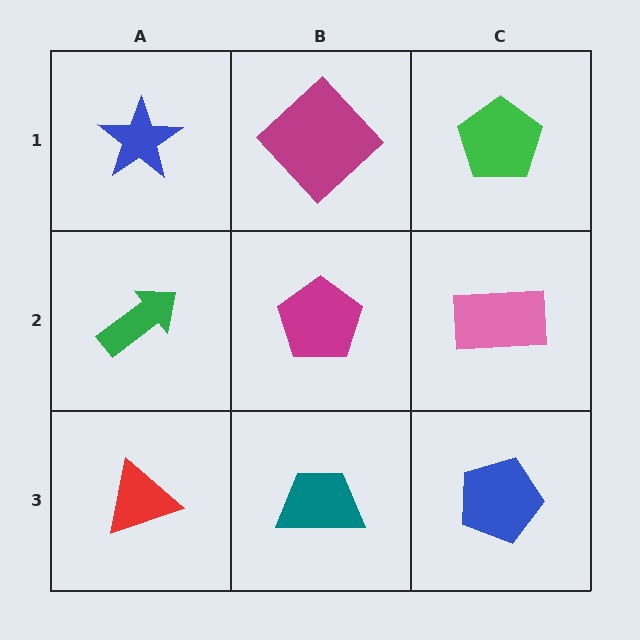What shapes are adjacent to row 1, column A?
A green arrow (row 2, column A), a magenta diamond (row 1, column B).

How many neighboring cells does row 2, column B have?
4.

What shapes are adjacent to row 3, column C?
A pink rectangle (row 2, column C), a teal trapezoid (row 3, column B).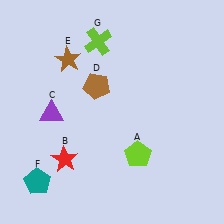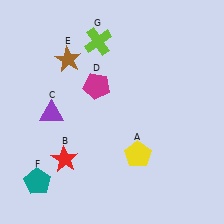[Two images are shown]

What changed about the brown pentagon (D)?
In Image 1, D is brown. In Image 2, it changed to magenta.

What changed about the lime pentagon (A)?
In Image 1, A is lime. In Image 2, it changed to yellow.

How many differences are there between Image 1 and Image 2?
There are 2 differences between the two images.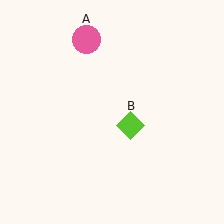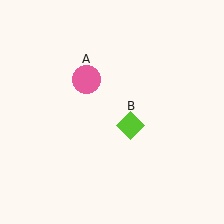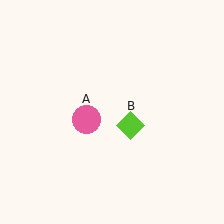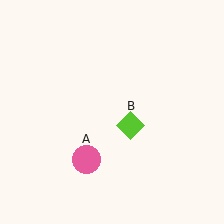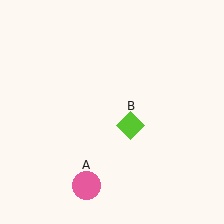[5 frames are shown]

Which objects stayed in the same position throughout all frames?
Lime diamond (object B) remained stationary.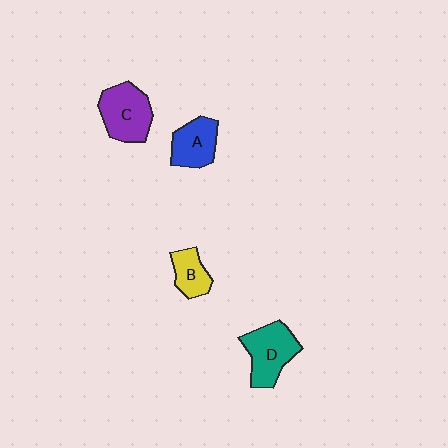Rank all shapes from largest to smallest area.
From largest to smallest: C (purple), D (teal), A (blue), B (yellow).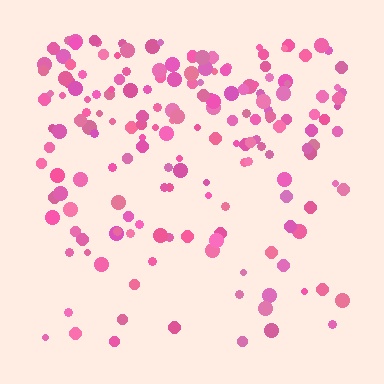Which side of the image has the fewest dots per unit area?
The bottom.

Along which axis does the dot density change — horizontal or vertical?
Vertical.